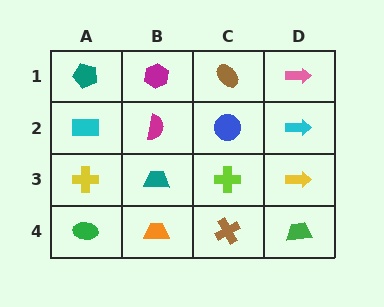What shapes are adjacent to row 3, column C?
A blue circle (row 2, column C), a brown cross (row 4, column C), a teal trapezoid (row 3, column B), a yellow arrow (row 3, column D).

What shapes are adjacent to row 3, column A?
A cyan rectangle (row 2, column A), a green ellipse (row 4, column A), a teal trapezoid (row 3, column B).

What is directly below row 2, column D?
A yellow arrow.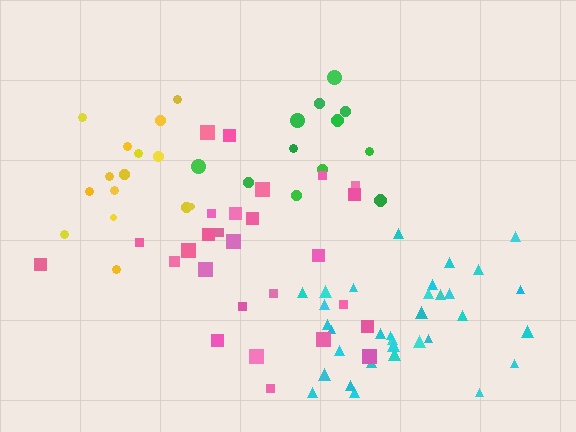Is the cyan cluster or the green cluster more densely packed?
Cyan.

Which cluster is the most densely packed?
Yellow.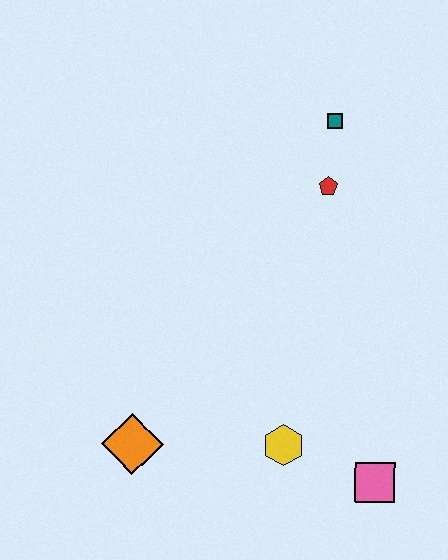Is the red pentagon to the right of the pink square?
No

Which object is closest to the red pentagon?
The teal square is closest to the red pentagon.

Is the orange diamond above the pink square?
Yes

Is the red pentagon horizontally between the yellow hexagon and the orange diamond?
No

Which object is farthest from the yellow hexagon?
The teal square is farthest from the yellow hexagon.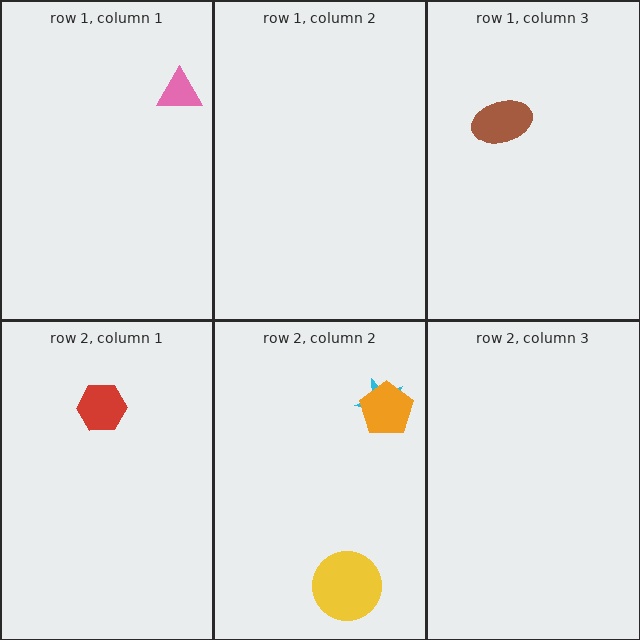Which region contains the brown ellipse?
The row 1, column 3 region.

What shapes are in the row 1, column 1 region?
The pink triangle.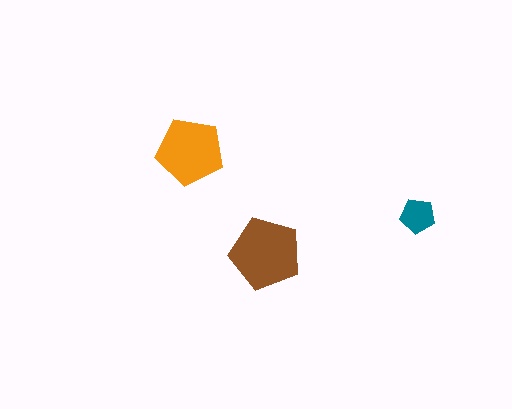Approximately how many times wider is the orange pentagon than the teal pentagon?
About 2 times wider.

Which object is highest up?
The orange pentagon is topmost.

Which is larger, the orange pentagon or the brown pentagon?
The brown one.